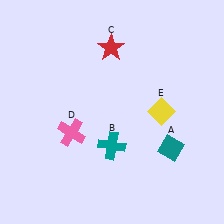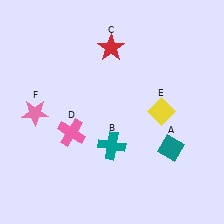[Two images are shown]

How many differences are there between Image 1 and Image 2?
There is 1 difference between the two images.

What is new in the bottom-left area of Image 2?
A pink star (F) was added in the bottom-left area of Image 2.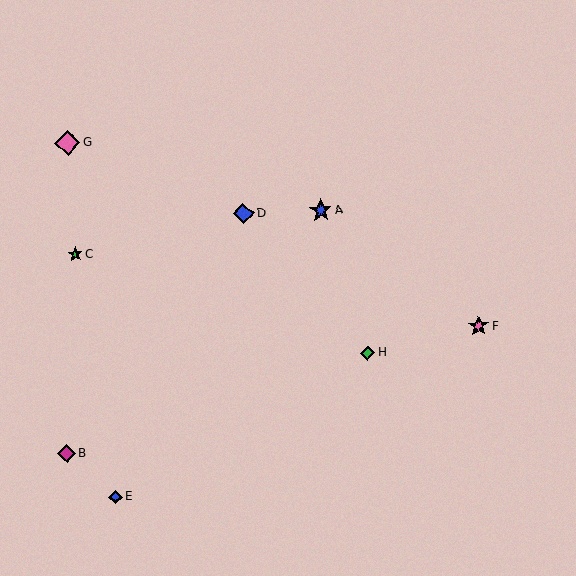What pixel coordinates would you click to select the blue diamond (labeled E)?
Click at (116, 497) to select the blue diamond E.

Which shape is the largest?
The pink diamond (labeled G) is the largest.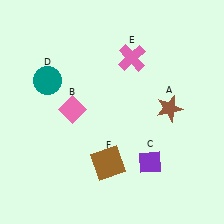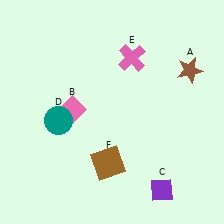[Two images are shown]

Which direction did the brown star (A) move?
The brown star (A) moved up.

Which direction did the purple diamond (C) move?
The purple diamond (C) moved down.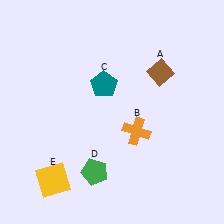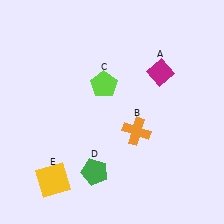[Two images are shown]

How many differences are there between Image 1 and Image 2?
There are 2 differences between the two images.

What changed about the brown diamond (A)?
In Image 1, A is brown. In Image 2, it changed to magenta.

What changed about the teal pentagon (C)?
In Image 1, C is teal. In Image 2, it changed to lime.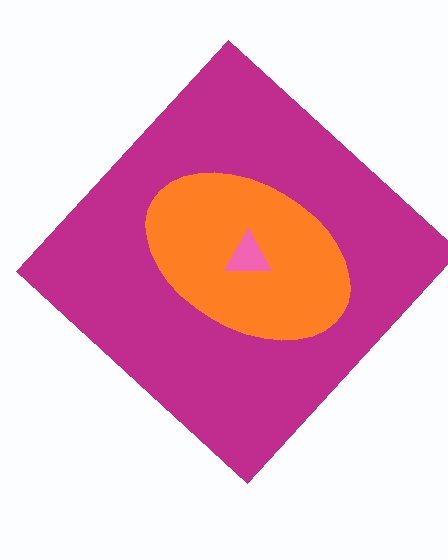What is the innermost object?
The pink triangle.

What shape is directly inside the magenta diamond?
The orange ellipse.